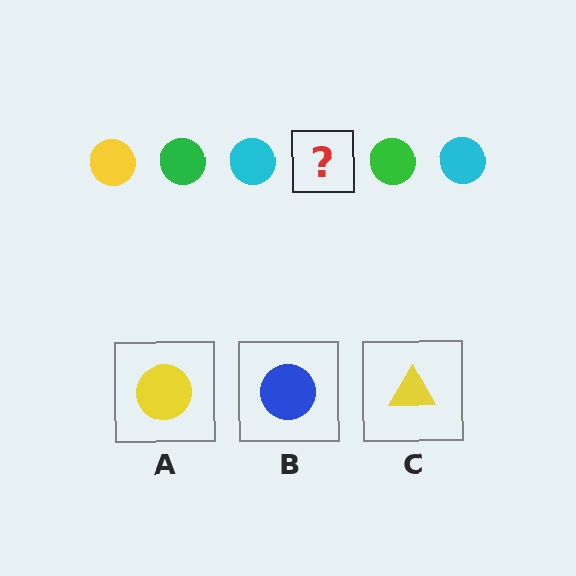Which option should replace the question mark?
Option A.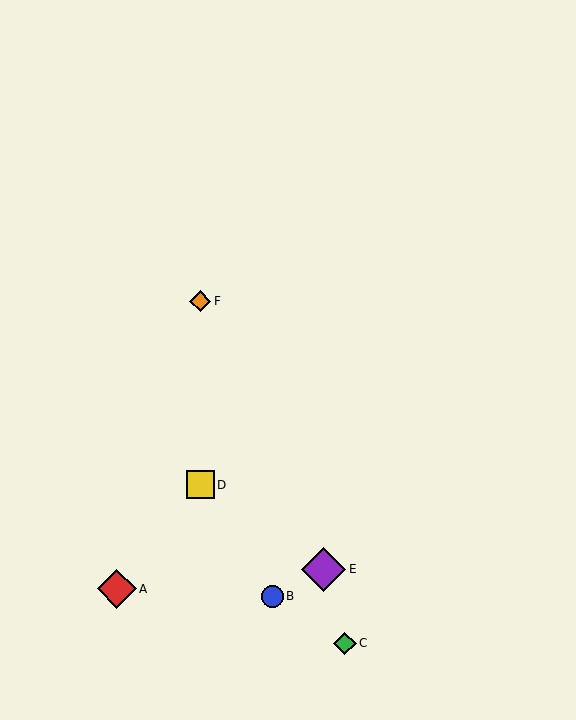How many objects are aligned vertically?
2 objects (D, F) are aligned vertically.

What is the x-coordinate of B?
Object B is at x≈272.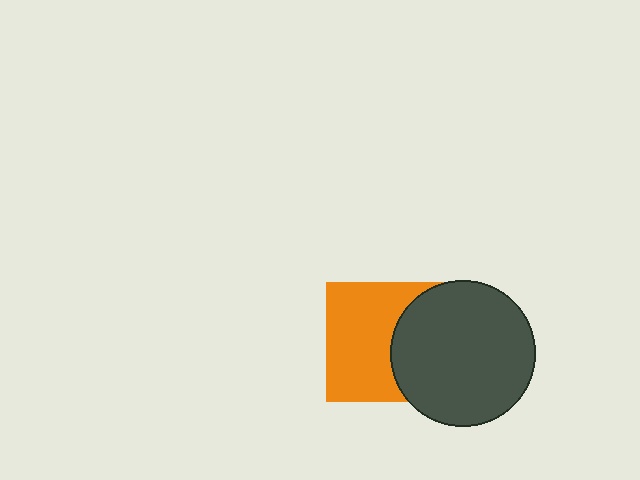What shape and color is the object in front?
The object in front is a dark gray circle.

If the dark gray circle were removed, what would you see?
You would see the complete orange square.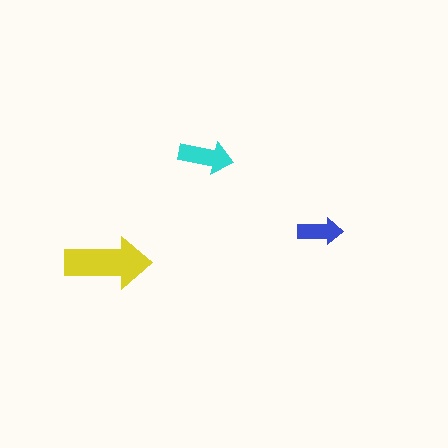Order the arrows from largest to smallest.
the yellow one, the cyan one, the blue one.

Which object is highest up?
The cyan arrow is topmost.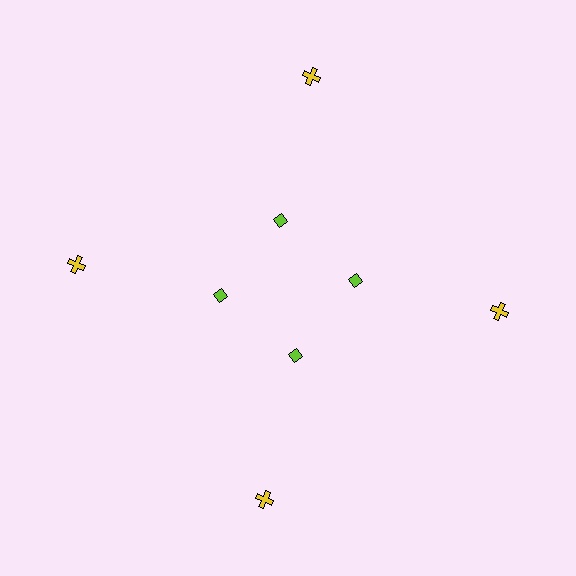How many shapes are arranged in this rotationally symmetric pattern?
There are 8 shapes, arranged in 4 groups of 2.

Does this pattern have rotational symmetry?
Yes, this pattern has 4-fold rotational symmetry. It looks the same after rotating 90 degrees around the center.